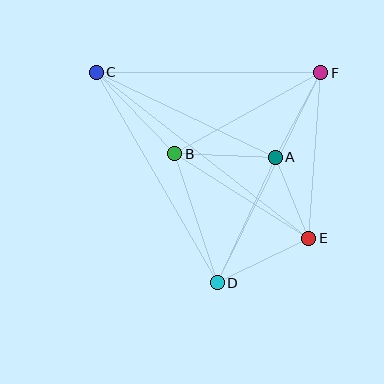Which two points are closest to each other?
Points A and E are closest to each other.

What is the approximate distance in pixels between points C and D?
The distance between C and D is approximately 243 pixels.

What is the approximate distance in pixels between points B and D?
The distance between B and D is approximately 136 pixels.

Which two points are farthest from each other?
Points C and E are farthest from each other.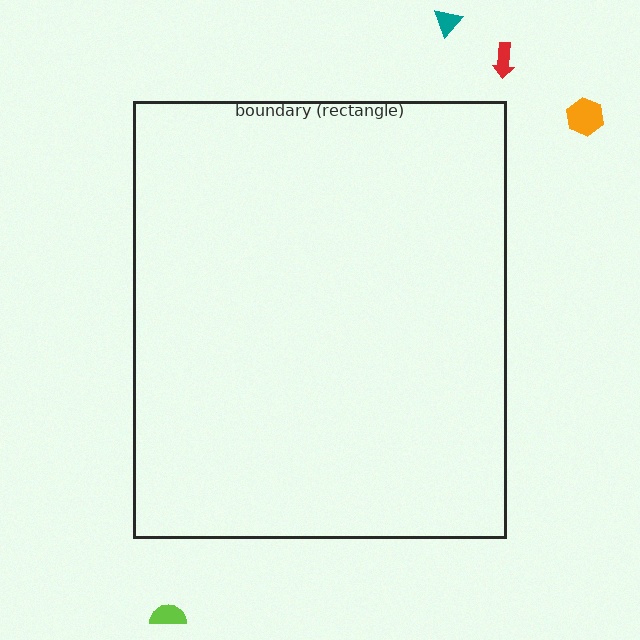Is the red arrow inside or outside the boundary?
Outside.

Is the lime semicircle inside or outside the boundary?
Outside.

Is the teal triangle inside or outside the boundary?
Outside.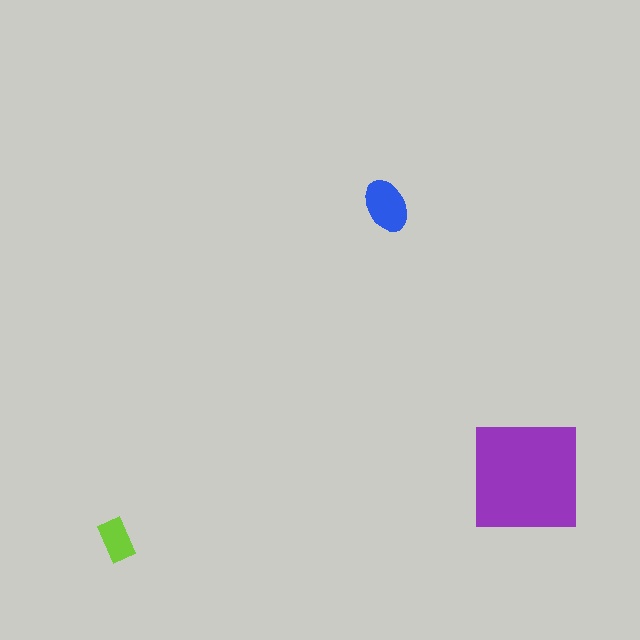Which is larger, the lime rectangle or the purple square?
The purple square.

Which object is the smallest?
The lime rectangle.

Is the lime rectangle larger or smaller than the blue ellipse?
Smaller.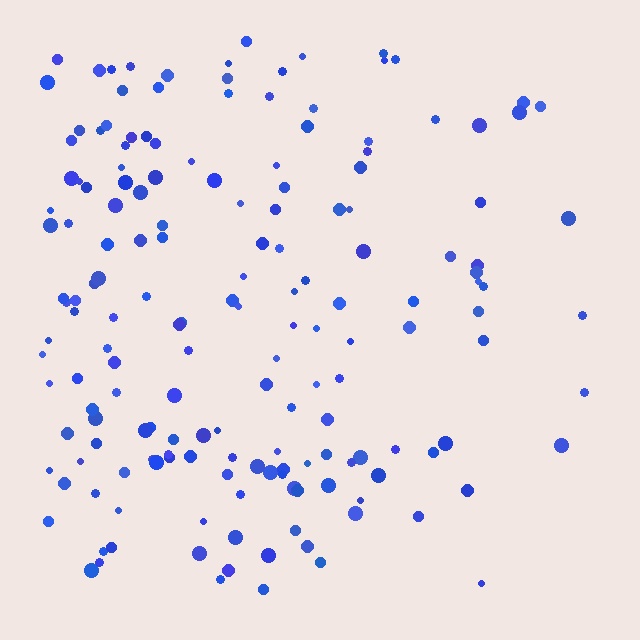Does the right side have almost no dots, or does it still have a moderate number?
Still a moderate number, just noticeably fewer than the left.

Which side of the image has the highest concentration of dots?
The left.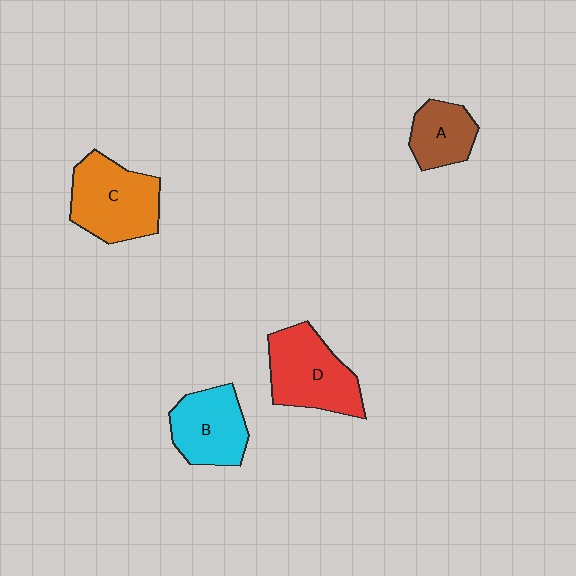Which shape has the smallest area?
Shape A (brown).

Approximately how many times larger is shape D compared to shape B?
Approximately 1.2 times.